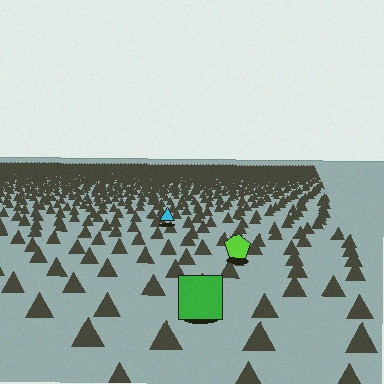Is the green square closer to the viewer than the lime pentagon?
Yes. The green square is closer — you can tell from the texture gradient: the ground texture is coarser near it.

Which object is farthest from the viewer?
The cyan triangle is farthest from the viewer. It appears smaller and the ground texture around it is denser.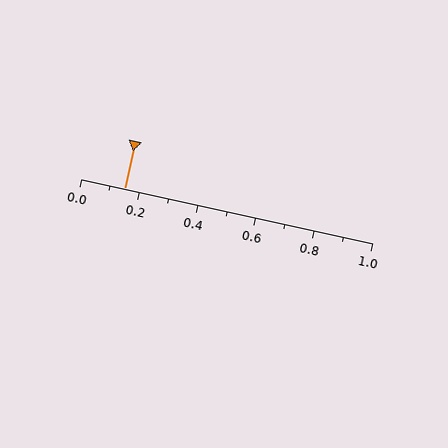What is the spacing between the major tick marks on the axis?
The major ticks are spaced 0.2 apart.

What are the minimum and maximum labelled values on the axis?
The axis runs from 0.0 to 1.0.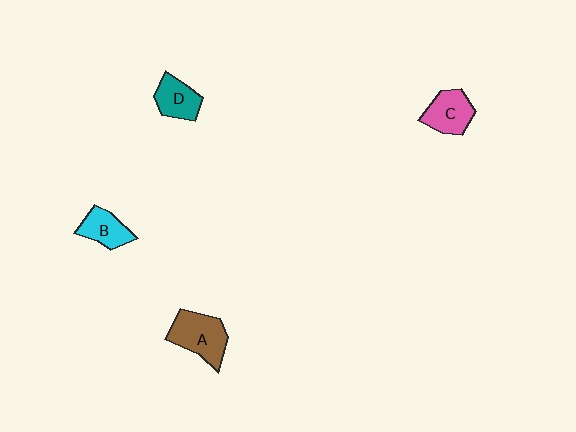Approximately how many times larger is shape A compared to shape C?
Approximately 1.3 times.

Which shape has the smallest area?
Shape B (cyan).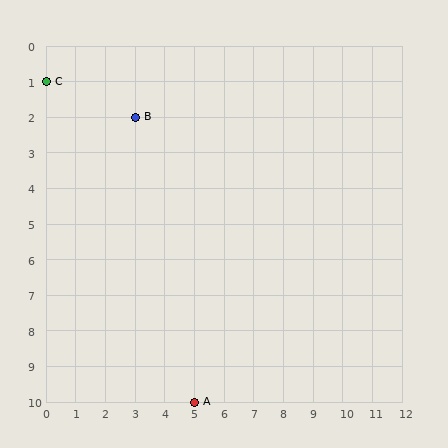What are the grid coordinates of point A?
Point A is at grid coordinates (5, 10).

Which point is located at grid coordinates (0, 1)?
Point C is at (0, 1).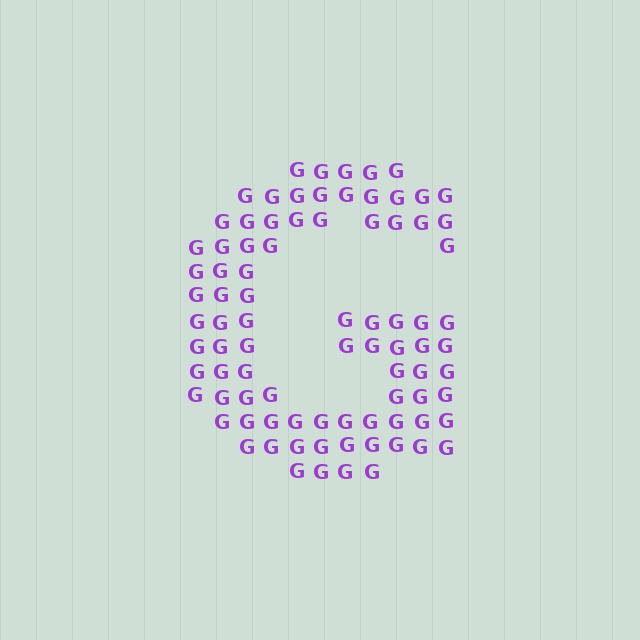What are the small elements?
The small elements are letter G's.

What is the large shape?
The large shape is the letter G.